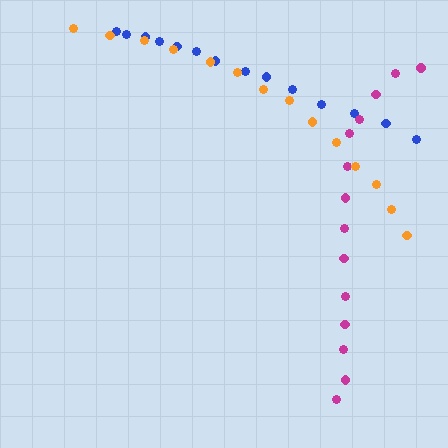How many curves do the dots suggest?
There are 3 distinct paths.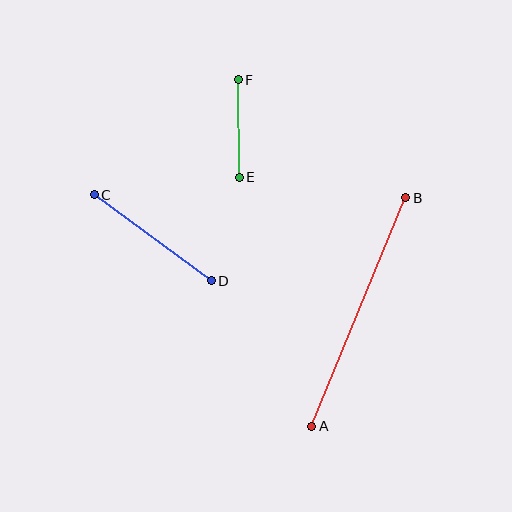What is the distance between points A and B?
The distance is approximately 247 pixels.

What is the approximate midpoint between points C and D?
The midpoint is at approximately (153, 238) pixels.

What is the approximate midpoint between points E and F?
The midpoint is at approximately (239, 129) pixels.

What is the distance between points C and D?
The distance is approximately 145 pixels.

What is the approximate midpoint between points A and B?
The midpoint is at approximately (359, 312) pixels.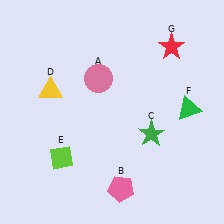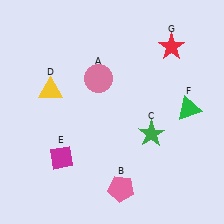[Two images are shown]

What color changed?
The diamond (E) changed from lime in Image 1 to magenta in Image 2.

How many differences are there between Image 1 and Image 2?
There is 1 difference between the two images.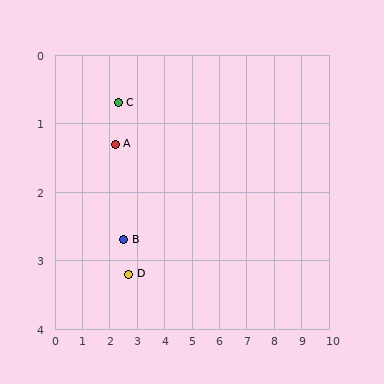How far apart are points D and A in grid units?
Points D and A are about 2.0 grid units apart.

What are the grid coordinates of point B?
Point B is at approximately (2.5, 2.7).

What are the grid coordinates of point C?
Point C is at approximately (2.3, 0.7).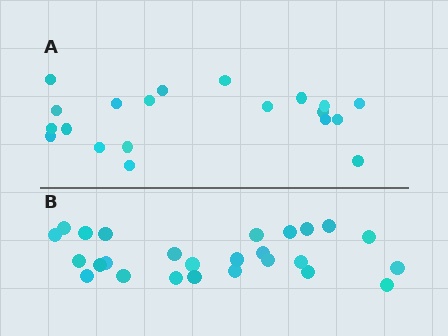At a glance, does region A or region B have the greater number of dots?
Region B (the bottom region) has more dots.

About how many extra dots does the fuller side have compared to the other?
Region B has about 6 more dots than region A.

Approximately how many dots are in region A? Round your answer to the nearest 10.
About 20 dots.